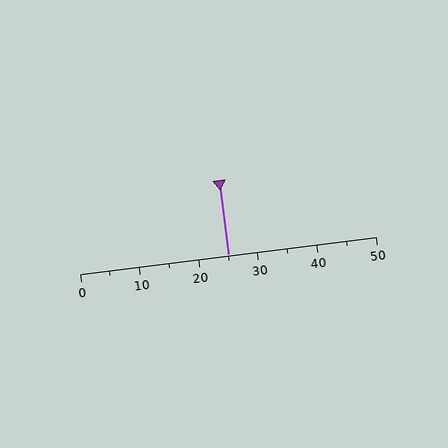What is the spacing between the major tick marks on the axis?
The major ticks are spaced 10 apart.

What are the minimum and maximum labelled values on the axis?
The axis runs from 0 to 50.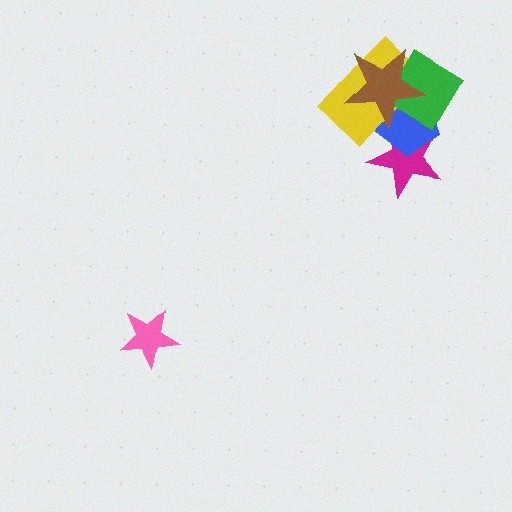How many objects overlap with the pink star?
0 objects overlap with the pink star.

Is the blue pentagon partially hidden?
Yes, it is partially covered by another shape.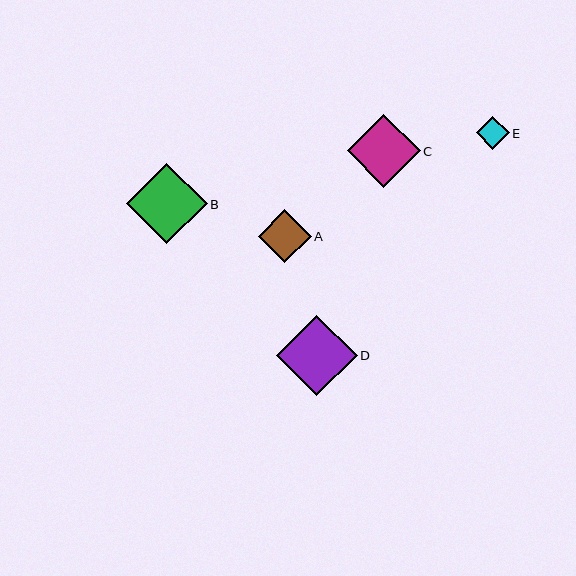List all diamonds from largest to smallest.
From largest to smallest: B, D, C, A, E.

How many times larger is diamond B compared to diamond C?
Diamond B is approximately 1.1 times the size of diamond C.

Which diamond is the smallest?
Diamond E is the smallest with a size of approximately 33 pixels.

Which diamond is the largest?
Diamond B is the largest with a size of approximately 81 pixels.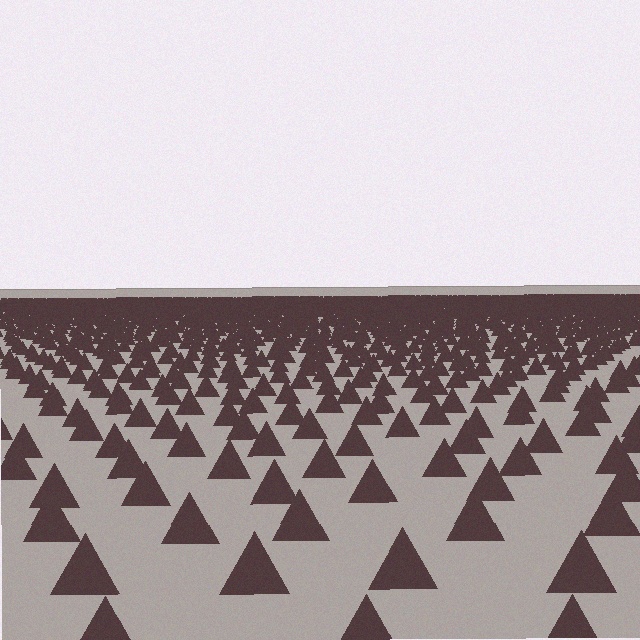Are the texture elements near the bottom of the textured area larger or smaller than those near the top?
Larger. Near the bottom, elements are closer to the viewer and appear at a bigger on-screen size.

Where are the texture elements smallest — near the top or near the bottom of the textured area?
Near the top.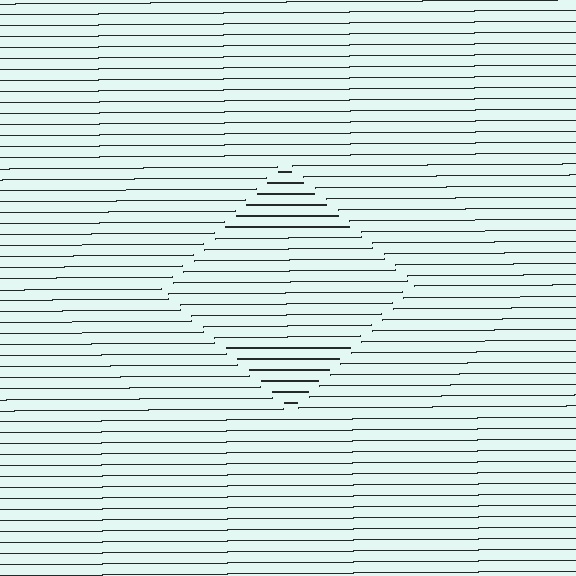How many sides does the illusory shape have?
4 sides — the line-ends trace a square.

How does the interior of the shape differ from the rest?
The interior of the shape contains the same grating, shifted by half a period — the contour is defined by the phase discontinuity where line-ends from the inner and outer gratings abut.